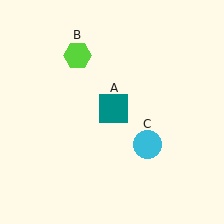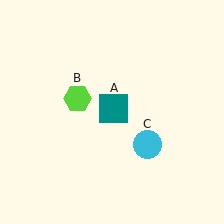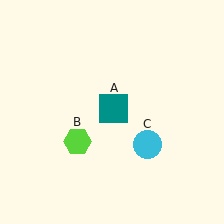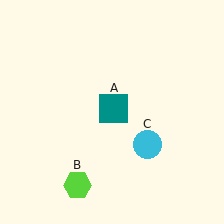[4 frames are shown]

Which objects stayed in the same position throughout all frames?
Teal square (object A) and cyan circle (object C) remained stationary.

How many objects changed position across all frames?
1 object changed position: lime hexagon (object B).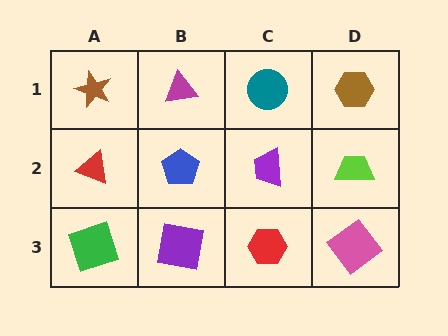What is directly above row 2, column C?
A teal circle.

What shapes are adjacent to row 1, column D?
A lime trapezoid (row 2, column D), a teal circle (row 1, column C).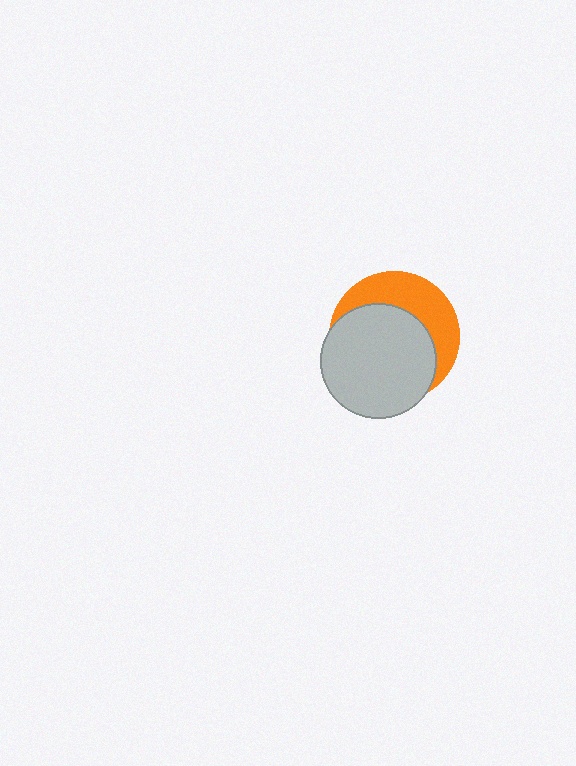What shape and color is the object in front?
The object in front is a light gray circle.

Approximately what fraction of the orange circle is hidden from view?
Roughly 62% of the orange circle is hidden behind the light gray circle.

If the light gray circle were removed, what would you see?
You would see the complete orange circle.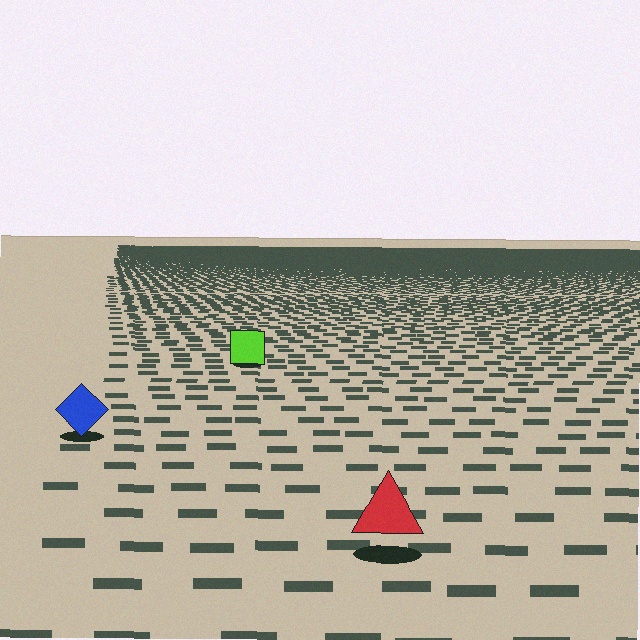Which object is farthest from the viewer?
The lime square is farthest from the viewer. It appears smaller and the ground texture around it is denser.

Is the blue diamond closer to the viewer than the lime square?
Yes. The blue diamond is closer — you can tell from the texture gradient: the ground texture is coarser near it.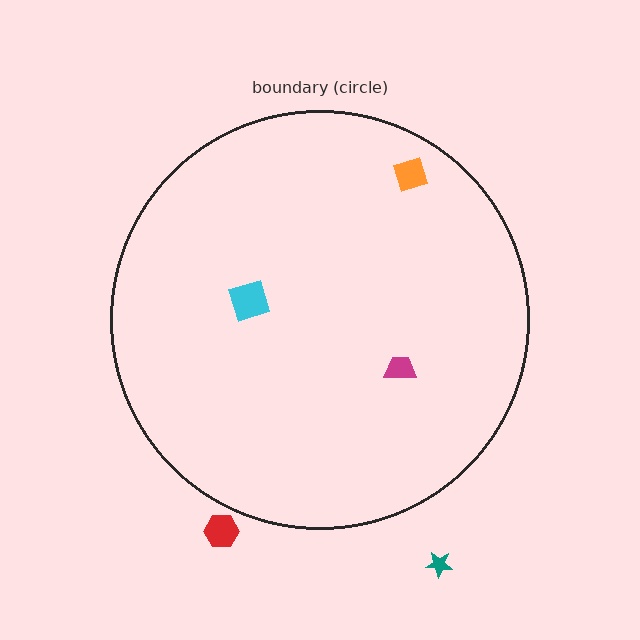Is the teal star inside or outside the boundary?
Outside.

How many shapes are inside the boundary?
3 inside, 2 outside.